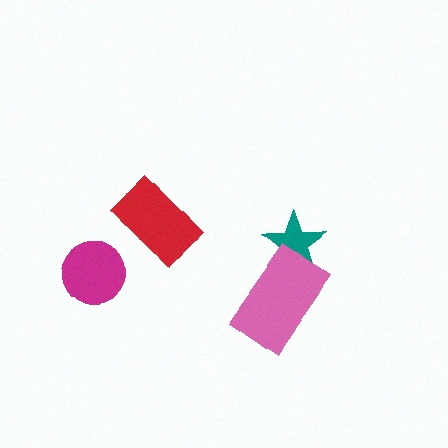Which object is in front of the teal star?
The pink rectangle is in front of the teal star.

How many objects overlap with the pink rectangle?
1 object overlaps with the pink rectangle.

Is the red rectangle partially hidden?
No, no other shape covers it.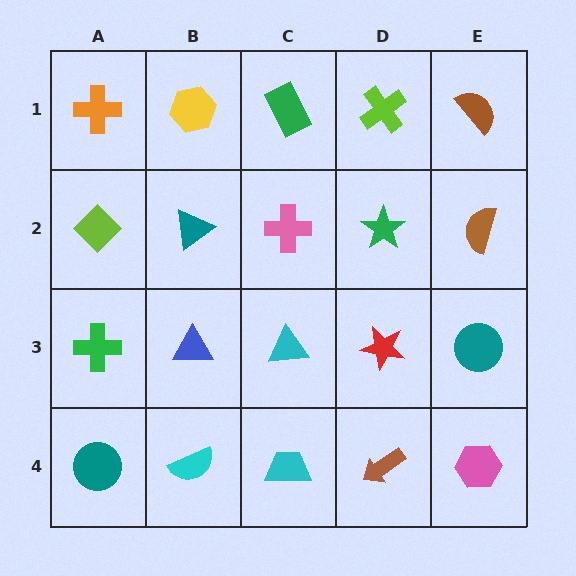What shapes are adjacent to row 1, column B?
A teal triangle (row 2, column B), an orange cross (row 1, column A), a green rectangle (row 1, column C).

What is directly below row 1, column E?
A brown semicircle.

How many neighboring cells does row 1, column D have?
3.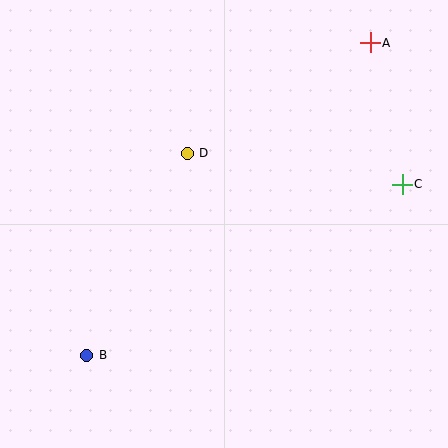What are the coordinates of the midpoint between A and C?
The midpoint between A and C is at (386, 114).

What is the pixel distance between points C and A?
The distance between C and A is 145 pixels.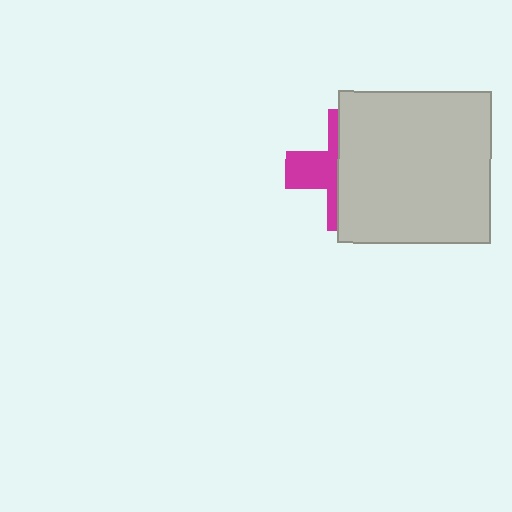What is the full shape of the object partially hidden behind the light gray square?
The partially hidden object is a magenta cross.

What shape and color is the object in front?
The object in front is a light gray square.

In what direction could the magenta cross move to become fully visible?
The magenta cross could move left. That would shift it out from behind the light gray square entirely.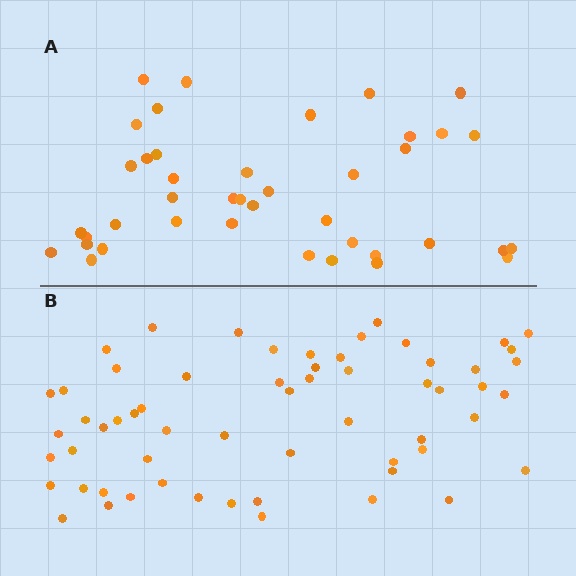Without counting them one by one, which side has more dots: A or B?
Region B (the bottom region) has more dots.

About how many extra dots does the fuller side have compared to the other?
Region B has approximately 20 more dots than region A.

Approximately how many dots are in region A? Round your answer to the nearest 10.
About 40 dots. (The exact count is 41, which rounds to 40.)